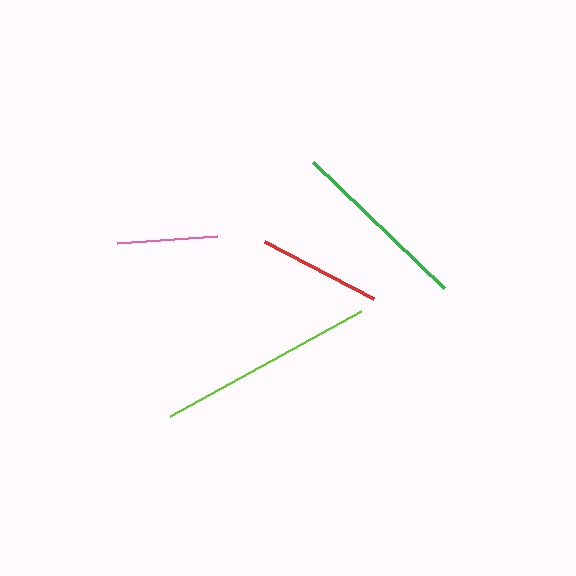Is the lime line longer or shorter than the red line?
The lime line is longer than the red line.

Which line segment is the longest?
The lime line is the longest at approximately 218 pixels.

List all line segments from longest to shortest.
From longest to shortest: lime, green, red, pink.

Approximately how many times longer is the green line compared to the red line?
The green line is approximately 1.5 times the length of the red line.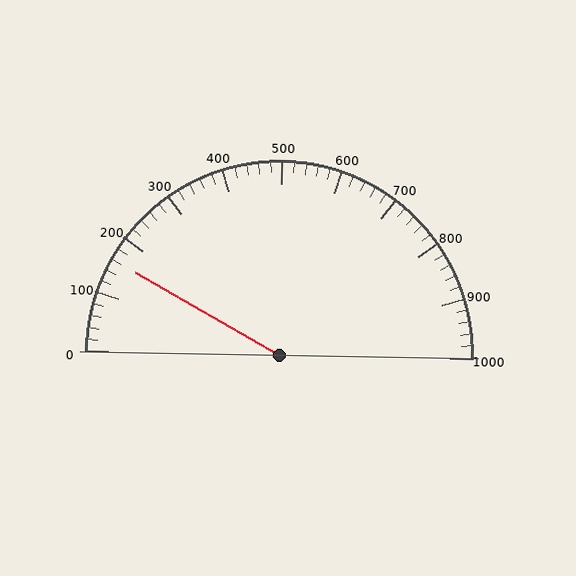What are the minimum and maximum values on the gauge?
The gauge ranges from 0 to 1000.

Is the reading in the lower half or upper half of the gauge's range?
The reading is in the lower half of the range (0 to 1000).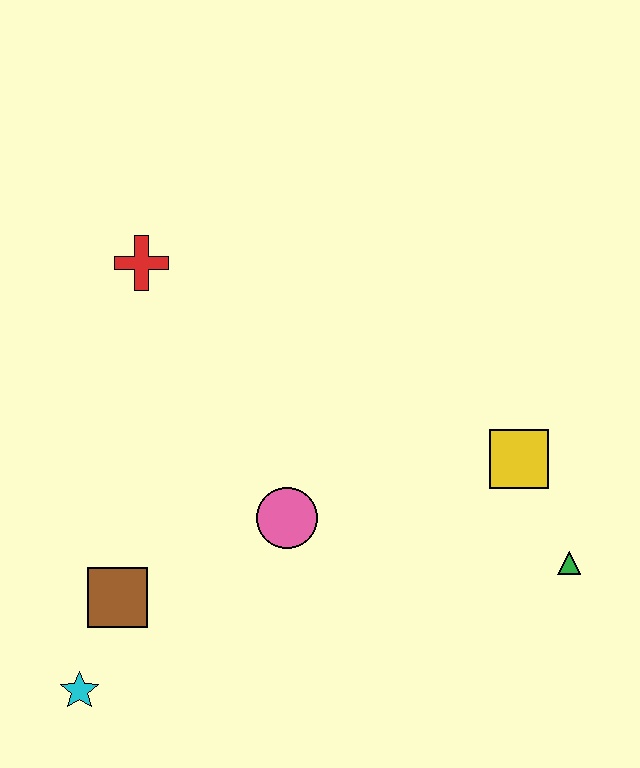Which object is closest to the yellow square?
The green triangle is closest to the yellow square.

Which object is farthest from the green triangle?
The red cross is farthest from the green triangle.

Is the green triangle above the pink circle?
No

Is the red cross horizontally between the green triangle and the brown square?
Yes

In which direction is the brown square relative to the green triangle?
The brown square is to the left of the green triangle.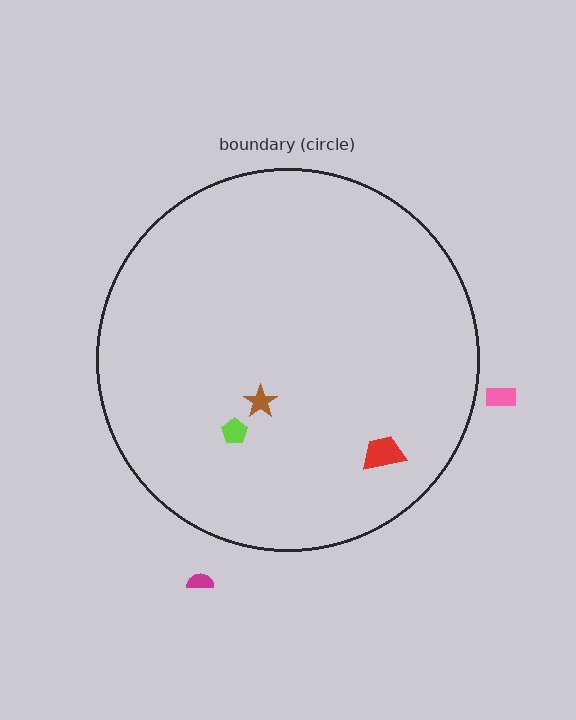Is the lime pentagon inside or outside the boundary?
Inside.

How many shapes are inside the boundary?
3 inside, 2 outside.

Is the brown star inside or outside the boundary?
Inside.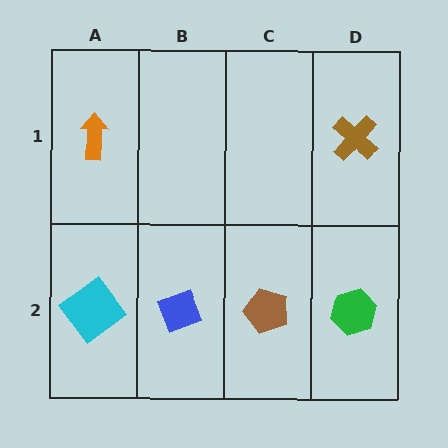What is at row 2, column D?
A green hexagon.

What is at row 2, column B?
A blue diamond.